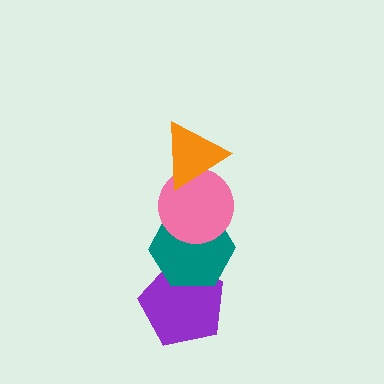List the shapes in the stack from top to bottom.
From top to bottom: the orange triangle, the pink circle, the teal hexagon, the purple pentagon.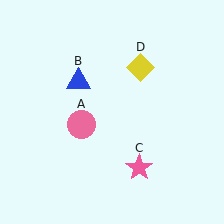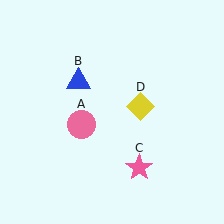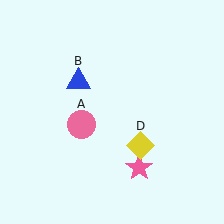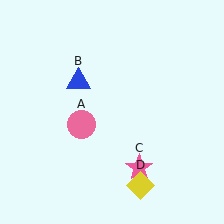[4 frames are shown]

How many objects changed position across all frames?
1 object changed position: yellow diamond (object D).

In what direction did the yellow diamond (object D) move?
The yellow diamond (object D) moved down.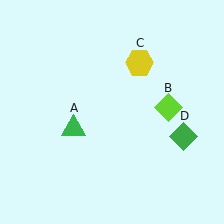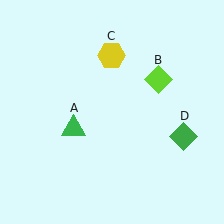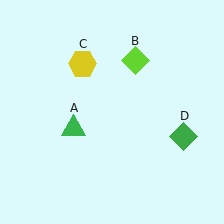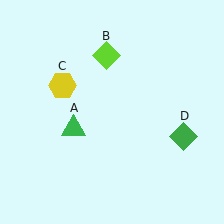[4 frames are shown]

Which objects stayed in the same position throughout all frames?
Green triangle (object A) and green diamond (object D) remained stationary.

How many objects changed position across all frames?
2 objects changed position: lime diamond (object B), yellow hexagon (object C).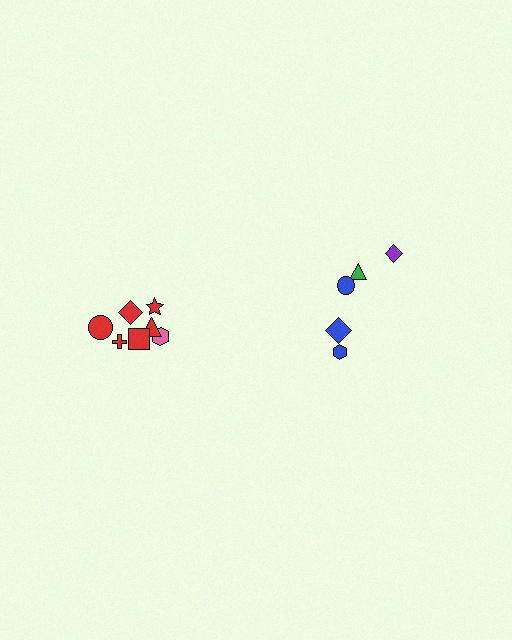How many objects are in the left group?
There are 7 objects.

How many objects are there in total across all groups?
There are 12 objects.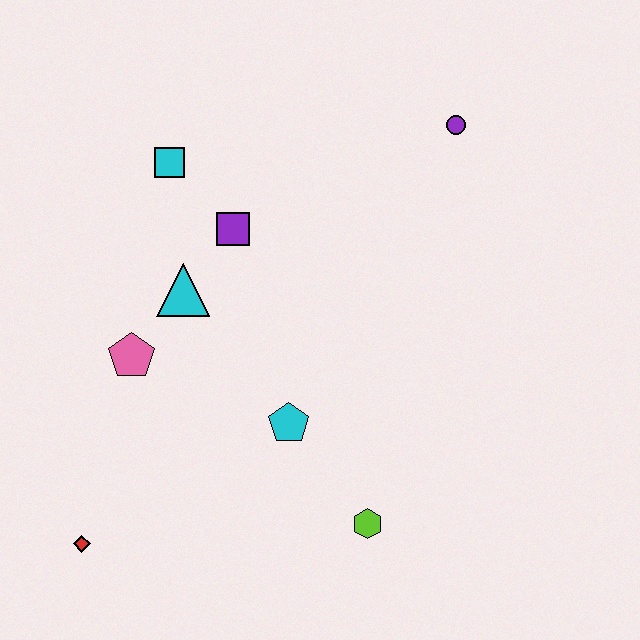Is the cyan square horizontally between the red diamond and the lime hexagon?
Yes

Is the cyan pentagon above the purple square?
No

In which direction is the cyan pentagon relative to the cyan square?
The cyan pentagon is below the cyan square.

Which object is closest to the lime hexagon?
The cyan pentagon is closest to the lime hexagon.